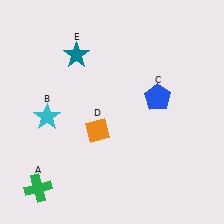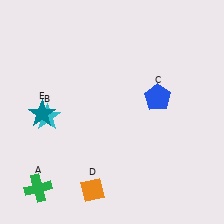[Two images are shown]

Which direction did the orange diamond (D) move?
The orange diamond (D) moved down.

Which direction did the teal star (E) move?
The teal star (E) moved down.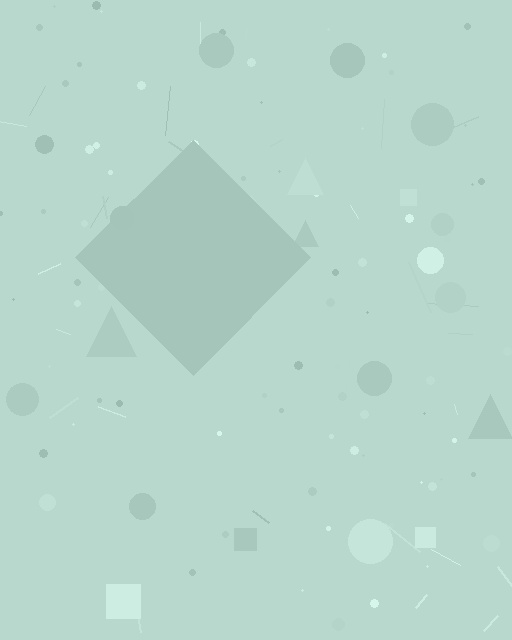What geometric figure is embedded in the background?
A diamond is embedded in the background.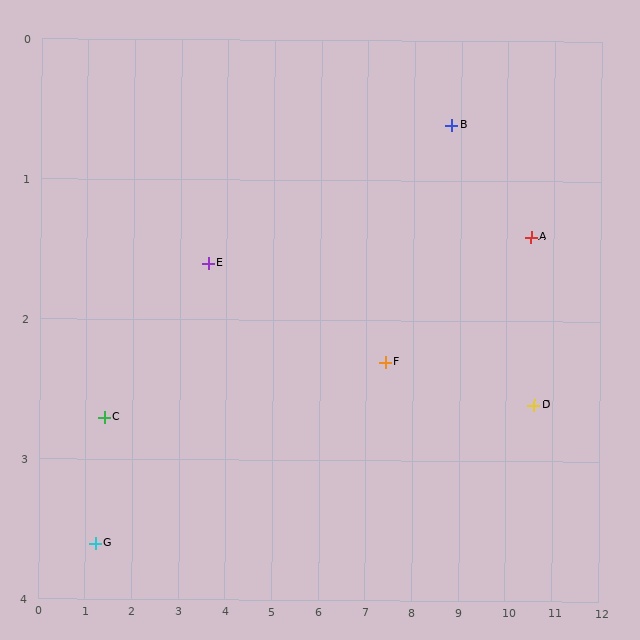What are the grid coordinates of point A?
Point A is at approximately (10.5, 1.4).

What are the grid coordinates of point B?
Point B is at approximately (8.8, 0.6).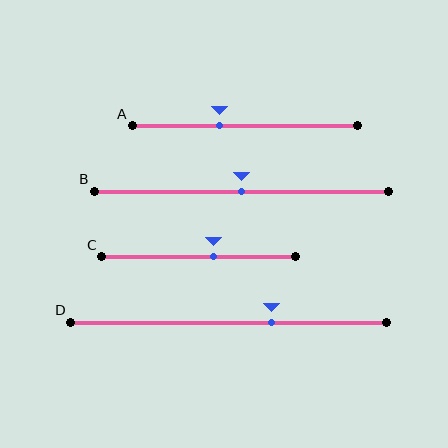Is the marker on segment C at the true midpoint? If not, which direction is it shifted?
No, the marker on segment C is shifted to the right by about 8% of the segment length.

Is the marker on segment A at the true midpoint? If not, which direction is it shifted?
No, the marker on segment A is shifted to the left by about 11% of the segment length.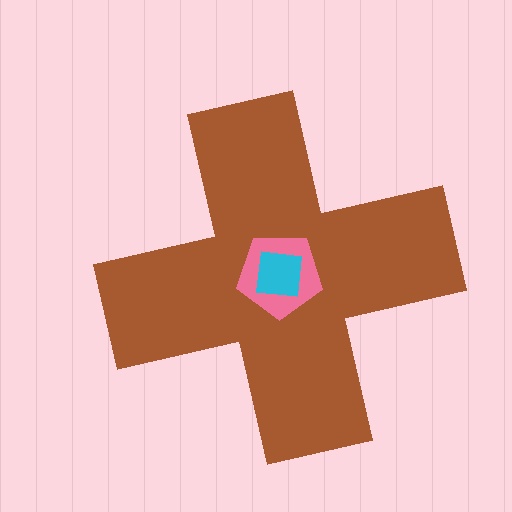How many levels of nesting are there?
3.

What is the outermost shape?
The brown cross.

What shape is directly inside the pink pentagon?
The cyan square.